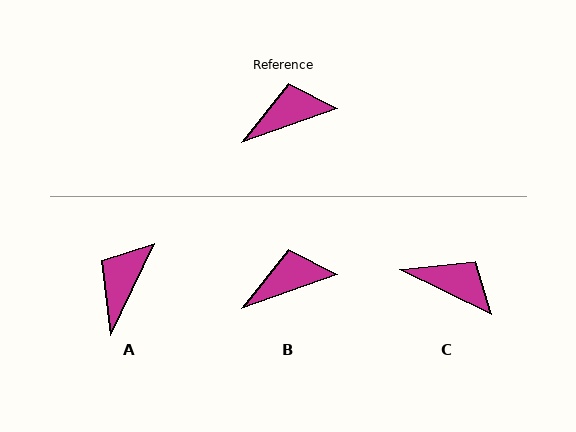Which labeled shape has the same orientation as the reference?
B.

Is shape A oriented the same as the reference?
No, it is off by about 45 degrees.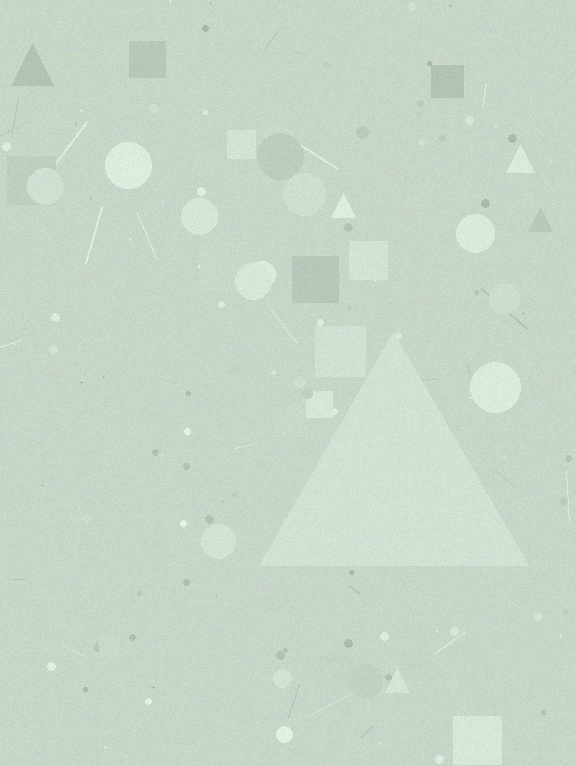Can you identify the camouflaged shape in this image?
The camouflaged shape is a triangle.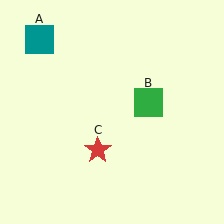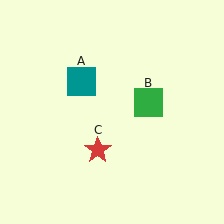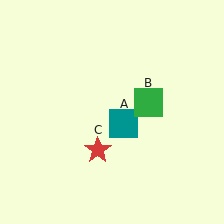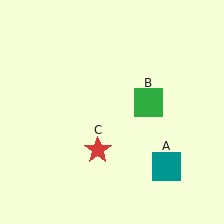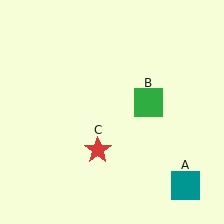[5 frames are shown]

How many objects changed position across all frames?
1 object changed position: teal square (object A).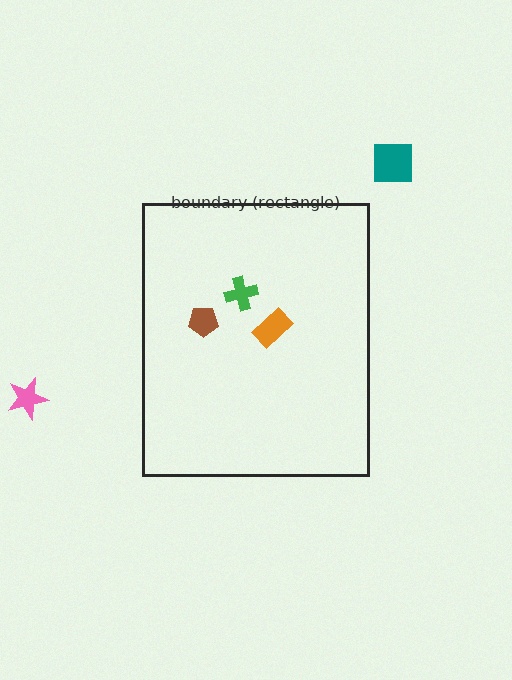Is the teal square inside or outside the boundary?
Outside.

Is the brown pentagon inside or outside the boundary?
Inside.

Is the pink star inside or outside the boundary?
Outside.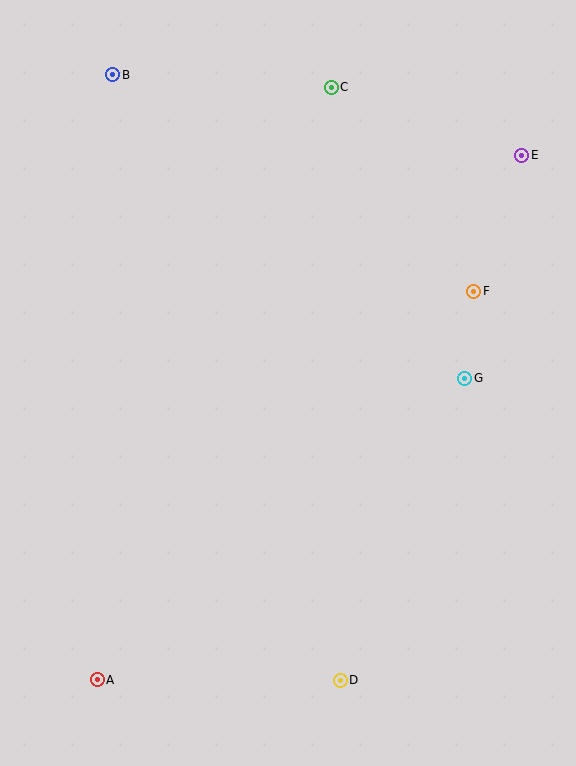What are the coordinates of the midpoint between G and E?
The midpoint between G and E is at (493, 267).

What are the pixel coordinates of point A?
Point A is at (97, 680).